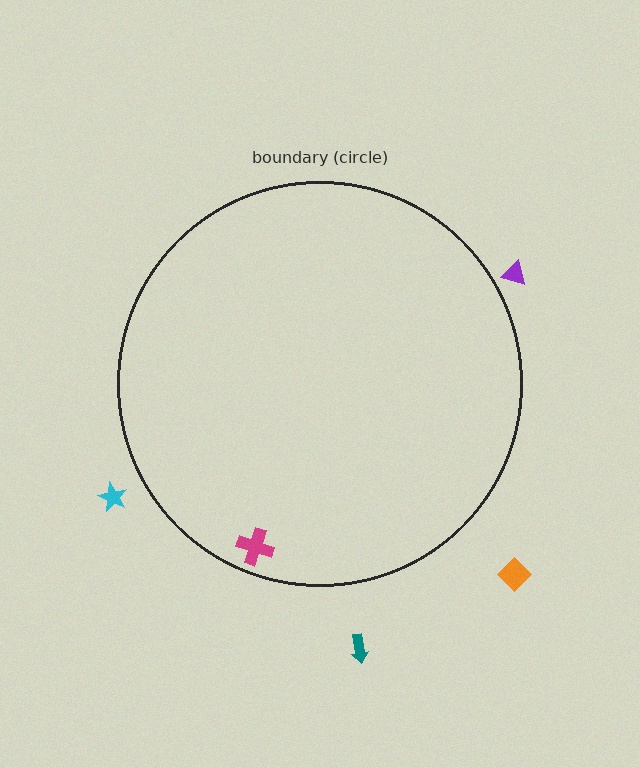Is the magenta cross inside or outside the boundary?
Inside.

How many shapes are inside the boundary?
1 inside, 4 outside.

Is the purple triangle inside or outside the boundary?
Outside.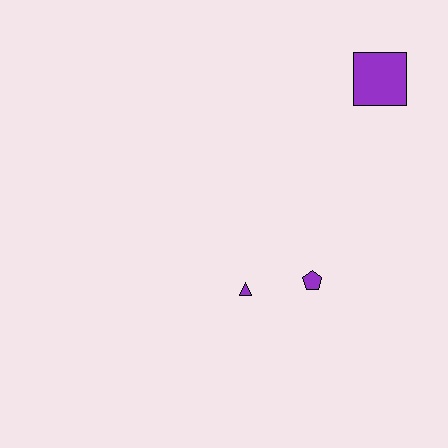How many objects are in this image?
There are 3 objects.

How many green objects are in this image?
There are no green objects.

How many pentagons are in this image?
There is 1 pentagon.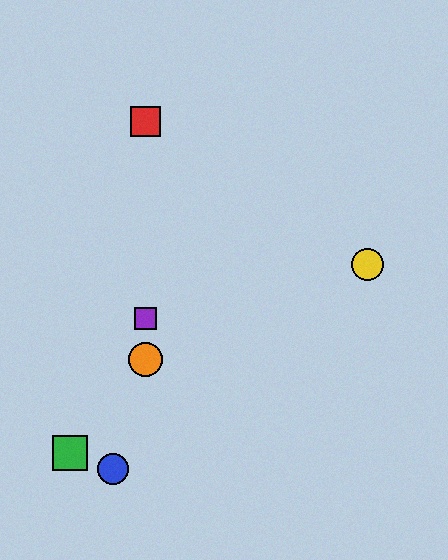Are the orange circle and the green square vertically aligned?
No, the orange circle is at x≈146 and the green square is at x≈70.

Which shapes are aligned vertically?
The red square, the purple square, the orange circle are aligned vertically.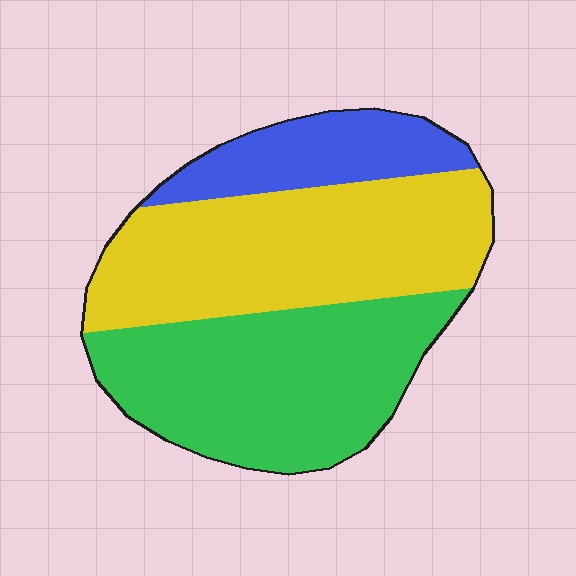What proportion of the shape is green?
Green covers about 40% of the shape.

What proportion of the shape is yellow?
Yellow covers 43% of the shape.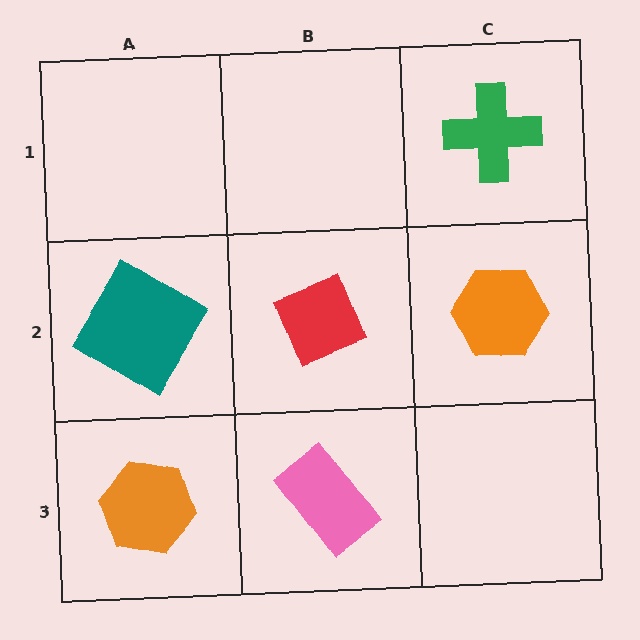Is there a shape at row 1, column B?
No, that cell is empty.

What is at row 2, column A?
A teal diamond.